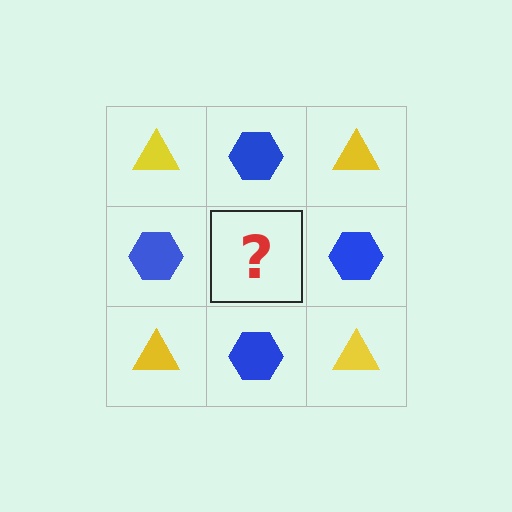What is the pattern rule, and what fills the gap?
The rule is that it alternates yellow triangle and blue hexagon in a checkerboard pattern. The gap should be filled with a yellow triangle.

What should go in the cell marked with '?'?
The missing cell should contain a yellow triangle.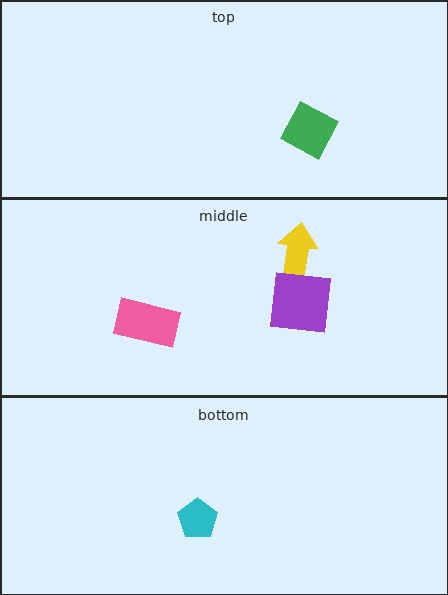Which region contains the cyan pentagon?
The bottom region.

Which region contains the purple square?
The middle region.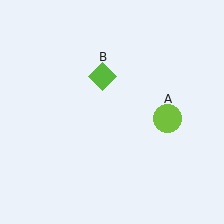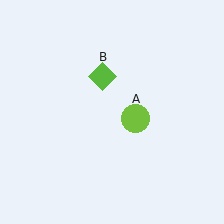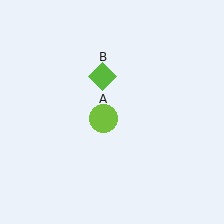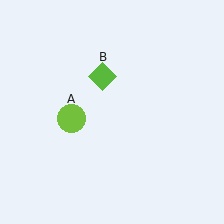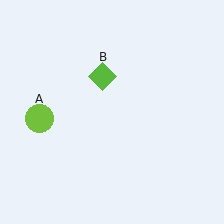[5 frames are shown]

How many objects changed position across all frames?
1 object changed position: lime circle (object A).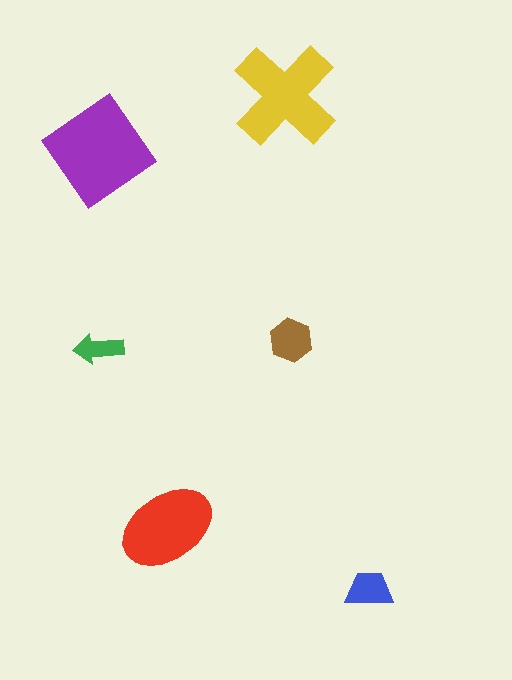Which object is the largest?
The purple diamond.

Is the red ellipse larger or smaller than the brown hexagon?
Larger.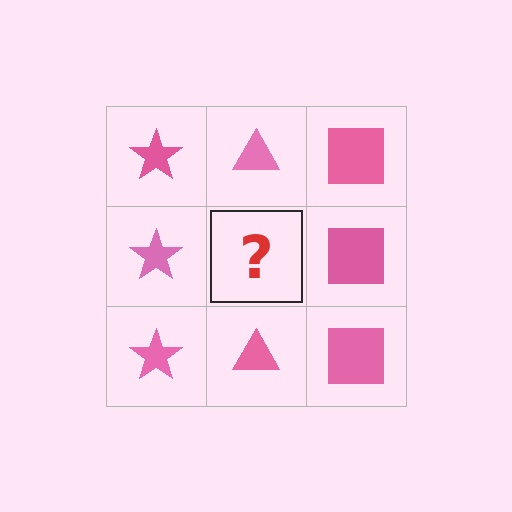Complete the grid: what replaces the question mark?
The question mark should be replaced with a pink triangle.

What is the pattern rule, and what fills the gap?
The rule is that each column has a consistent shape. The gap should be filled with a pink triangle.